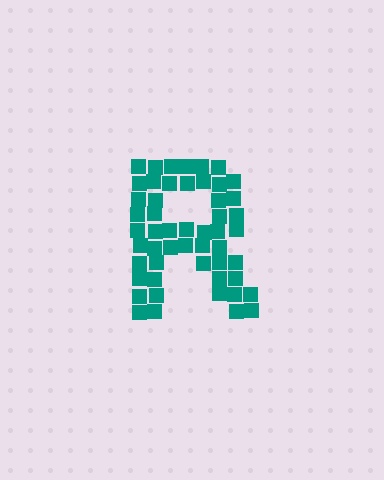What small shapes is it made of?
It is made of small squares.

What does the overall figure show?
The overall figure shows the letter R.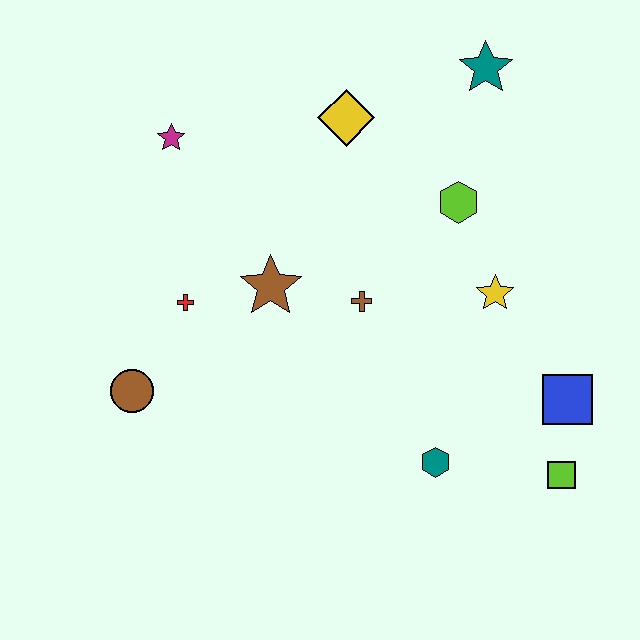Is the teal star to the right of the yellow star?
No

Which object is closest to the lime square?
The blue square is closest to the lime square.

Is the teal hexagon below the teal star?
Yes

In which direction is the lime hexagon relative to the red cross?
The lime hexagon is to the right of the red cross.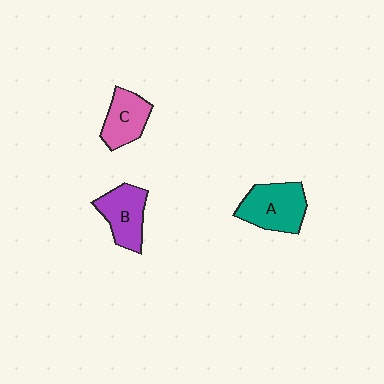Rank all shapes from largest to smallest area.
From largest to smallest: A (teal), B (purple), C (pink).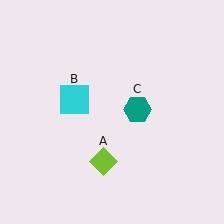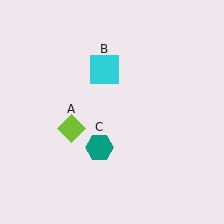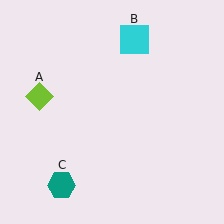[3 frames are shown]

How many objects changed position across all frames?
3 objects changed position: lime diamond (object A), cyan square (object B), teal hexagon (object C).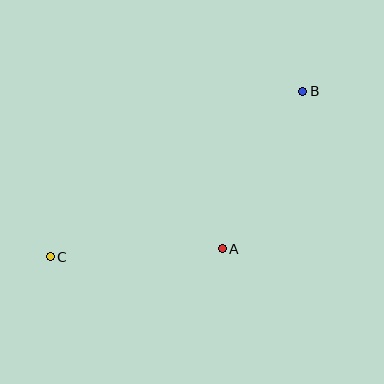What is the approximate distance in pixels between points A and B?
The distance between A and B is approximately 177 pixels.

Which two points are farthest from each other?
Points B and C are farthest from each other.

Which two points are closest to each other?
Points A and C are closest to each other.